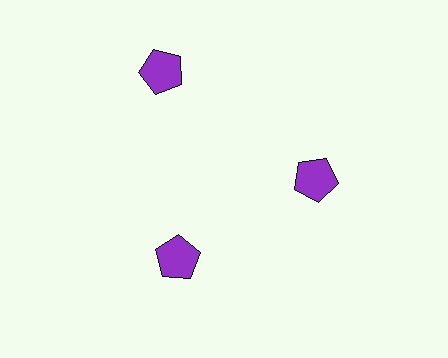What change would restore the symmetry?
The symmetry would be restored by moving it inward, back onto the ring so that all 3 pentagons sit at equal angles and equal distance from the center.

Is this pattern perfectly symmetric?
No. The 3 purple pentagons are arranged in a ring, but one element near the 11 o'clock position is pushed outward from the center, breaking the 3-fold rotational symmetry.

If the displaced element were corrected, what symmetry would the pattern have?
It would have 3-fold rotational symmetry — the pattern would map onto itself every 120 degrees.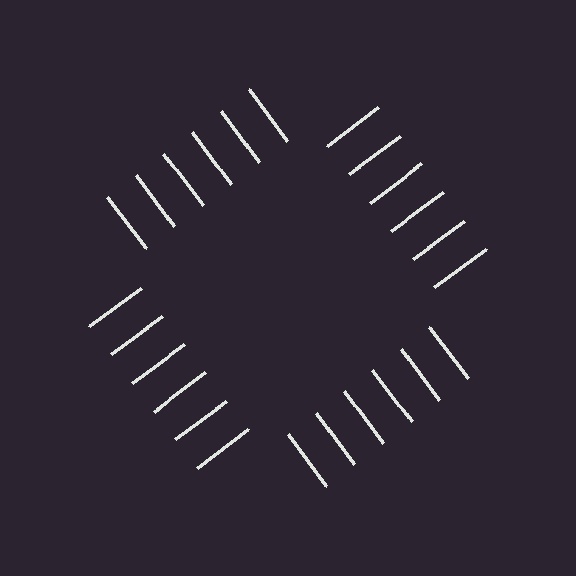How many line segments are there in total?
24 — 6 along each of the 4 edges.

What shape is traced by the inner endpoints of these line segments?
An illusory square — the line segments terminate on its edges but no continuous stroke is drawn.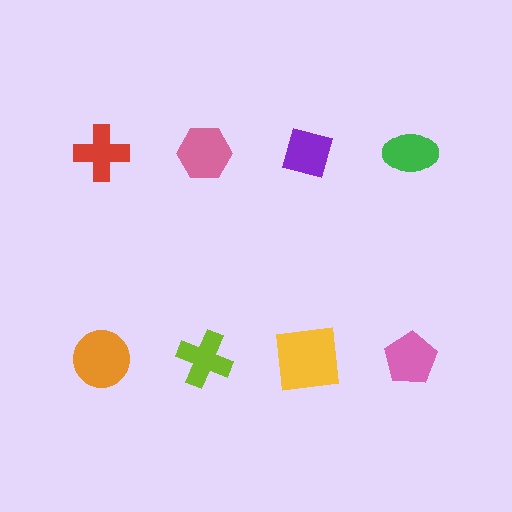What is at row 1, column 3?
A purple diamond.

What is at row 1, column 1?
A red cross.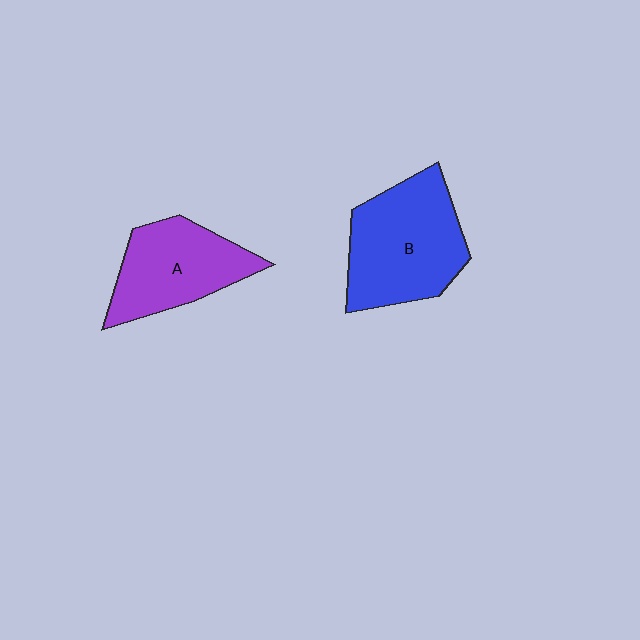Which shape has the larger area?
Shape B (blue).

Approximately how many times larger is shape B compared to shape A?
Approximately 1.3 times.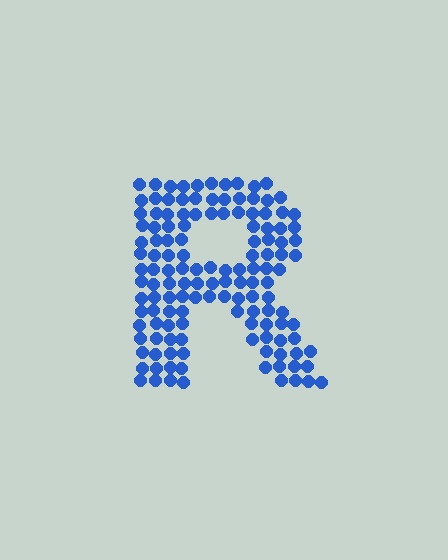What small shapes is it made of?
It is made of small circles.